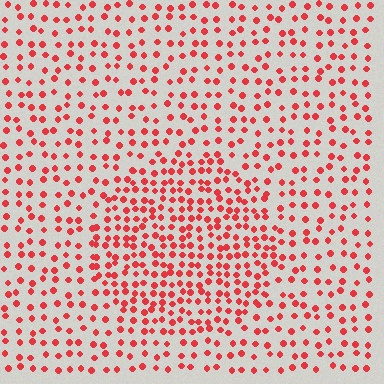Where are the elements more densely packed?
The elements are more densely packed inside the circle boundary.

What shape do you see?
I see a circle.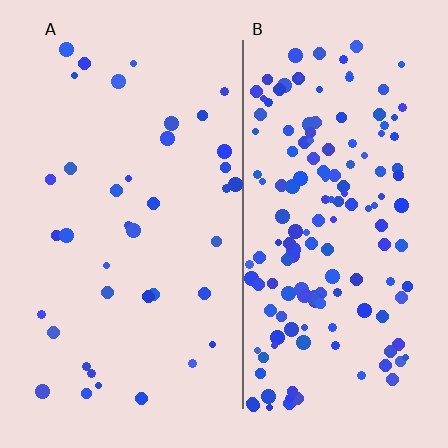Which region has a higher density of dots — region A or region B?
B (the right).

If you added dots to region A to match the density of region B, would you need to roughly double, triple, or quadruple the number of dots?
Approximately quadruple.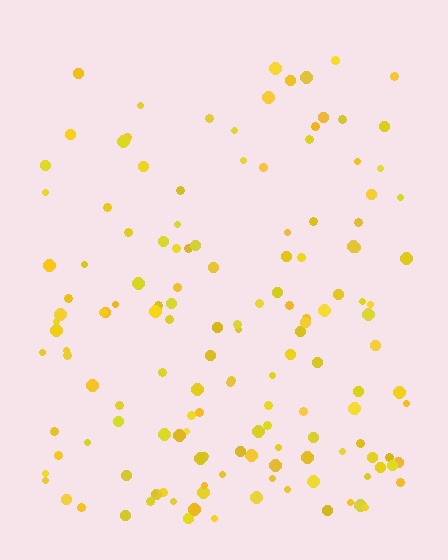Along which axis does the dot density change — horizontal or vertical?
Vertical.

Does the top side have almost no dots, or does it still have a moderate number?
Still a moderate number, just noticeably fewer than the bottom.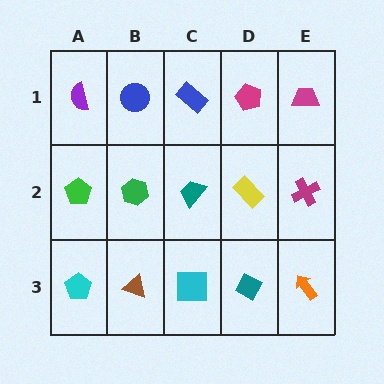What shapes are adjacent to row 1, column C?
A teal trapezoid (row 2, column C), a blue circle (row 1, column B), a magenta pentagon (row 1, column D).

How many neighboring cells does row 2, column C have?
4.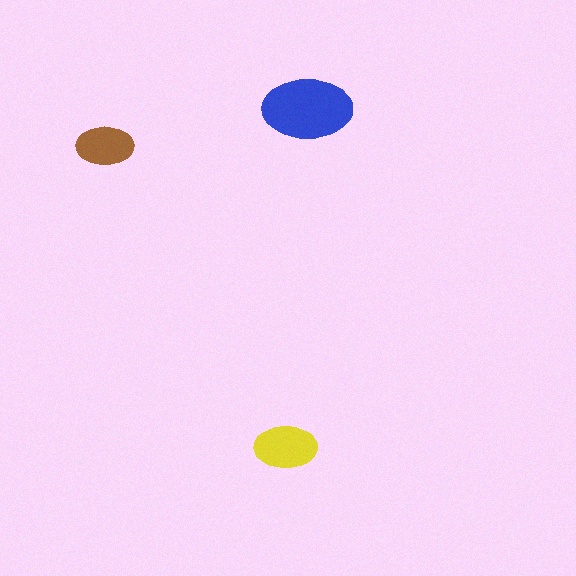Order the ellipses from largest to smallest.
the blue one, the yellow one, the brown one.